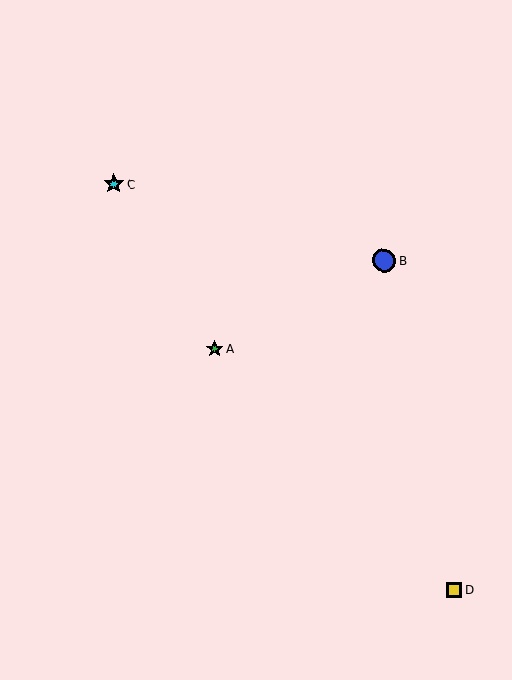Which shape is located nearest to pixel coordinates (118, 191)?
The cyan star (labeled C) at (114, 184) is nearest to that location.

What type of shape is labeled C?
Shape C is a cyan star.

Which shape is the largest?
The blue circle (labeled B) is the largest.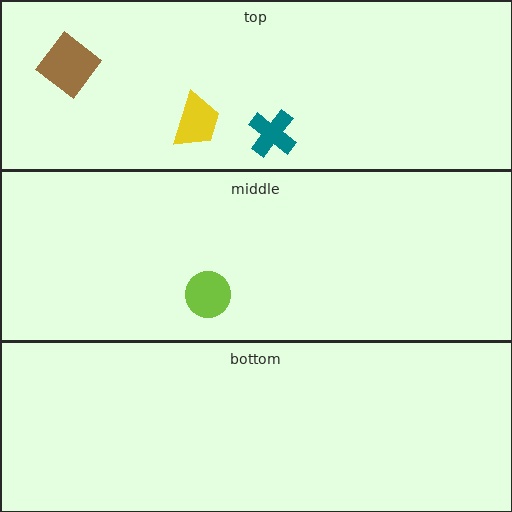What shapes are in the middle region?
The lime circle.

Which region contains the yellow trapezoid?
The top region.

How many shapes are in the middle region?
1.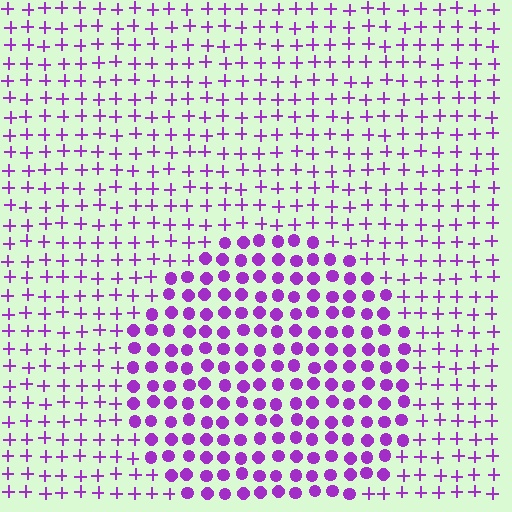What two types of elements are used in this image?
The image uses circles inside the circle region and plus signs outside it.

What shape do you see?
I see a circle.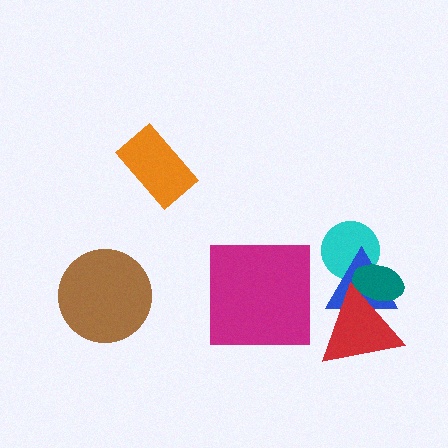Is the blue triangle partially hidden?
Yes, it is partially covered by another shape.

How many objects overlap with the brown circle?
0 objects overlap with the brown circle.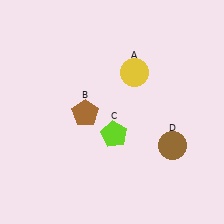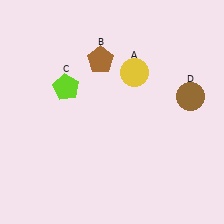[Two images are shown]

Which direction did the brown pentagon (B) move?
The brown pentagon (B) moved up.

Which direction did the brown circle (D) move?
The brown circle (D) moved up.